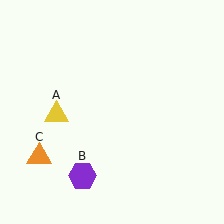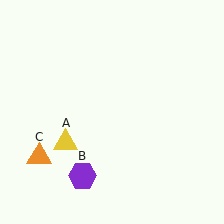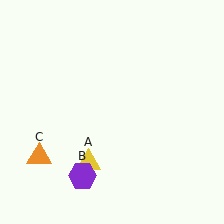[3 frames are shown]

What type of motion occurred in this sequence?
The yellow triangle (object A) rotated counterclockwise around the center of the scene.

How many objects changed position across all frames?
1 object changed position: yellow triangle (object A).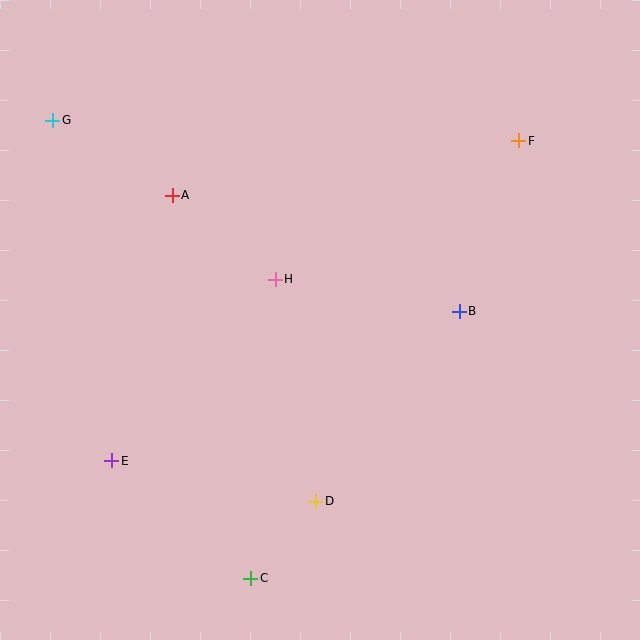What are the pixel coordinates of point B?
Point B is at (459, 311).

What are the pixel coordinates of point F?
Point F is at (519, 141).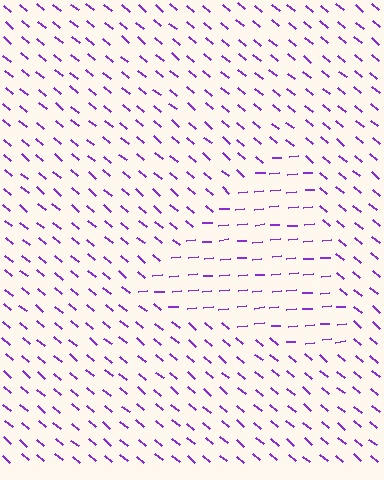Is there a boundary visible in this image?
Yes, there is a texture boundary formed by a change in line orientation.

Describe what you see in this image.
The image is filled with small purple line segments. A triangle region in the image has lines oriented differently from the surrounding lines, creating a visible texture boundary.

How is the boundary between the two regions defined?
The boundary is defined purely by a change in line orientation (approximately 45 degrees difference). All lines are the same color and thickness.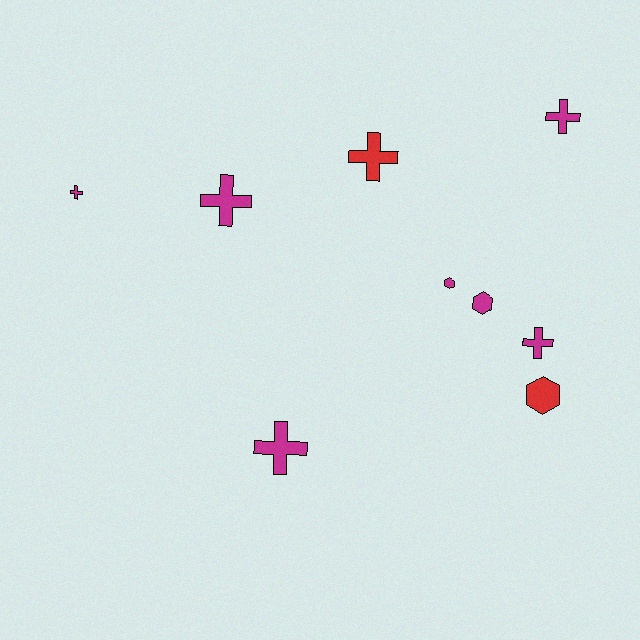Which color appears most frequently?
Magenta, with 7 objects.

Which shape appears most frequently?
Cross, with 6 objects.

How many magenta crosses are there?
There are 5 magenta crosses.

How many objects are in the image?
There are 9 objects.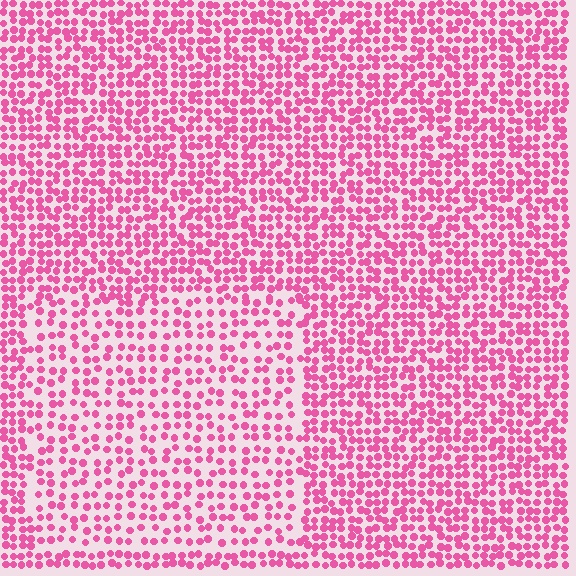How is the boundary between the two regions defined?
The boundary is defined by a change in element density (approximately 1.6x ratio). All elements are the same color, size, and shape.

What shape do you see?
I see a rectangle.